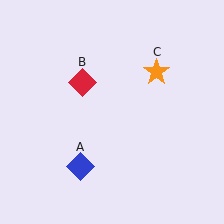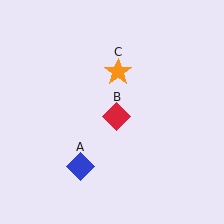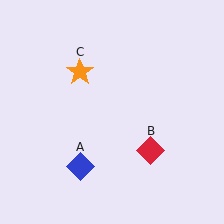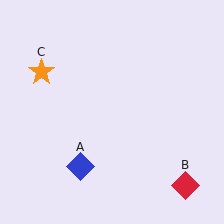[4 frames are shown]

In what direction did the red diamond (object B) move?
The red diamond (object B) moved down and to the right.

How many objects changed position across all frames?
2 objects changed position: red diamond (object B), orange star (object C).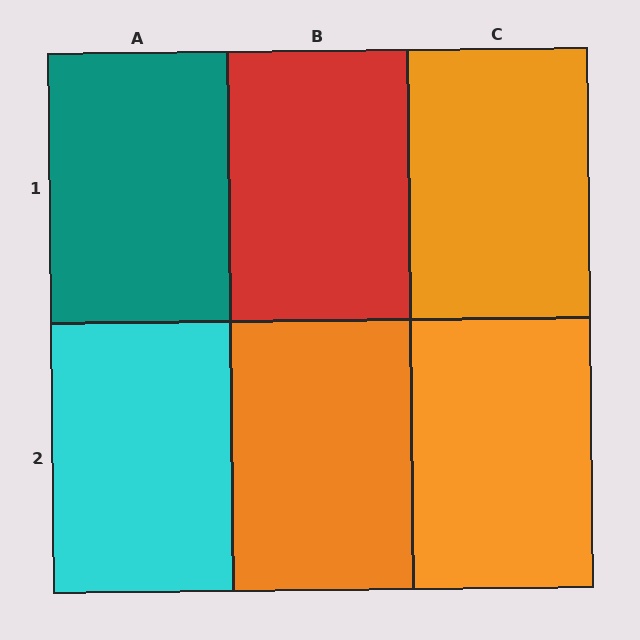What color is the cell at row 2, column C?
Orange.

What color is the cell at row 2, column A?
Cyan.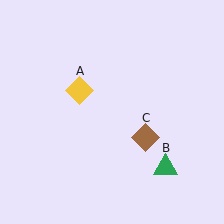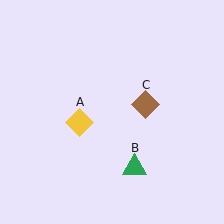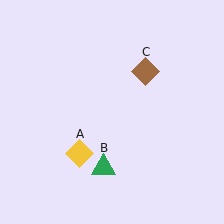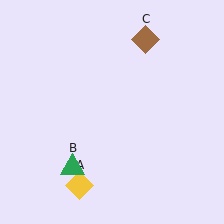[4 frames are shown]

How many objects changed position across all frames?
3 objects changed position: yellow diamond (object A), green triangle (object B), brown diamond (object C).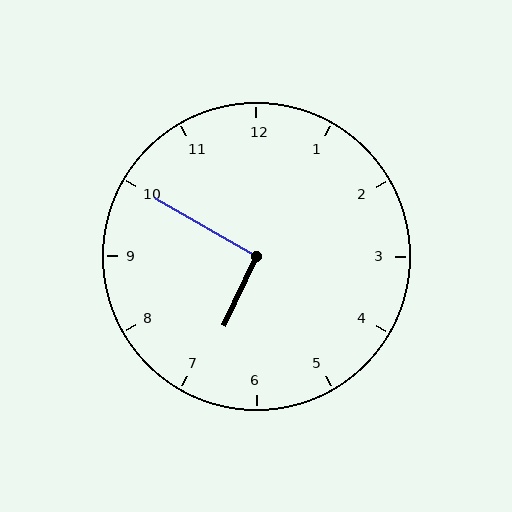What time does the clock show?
6:50.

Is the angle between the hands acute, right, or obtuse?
It is right.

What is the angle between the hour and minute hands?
Approximately 95 degrees.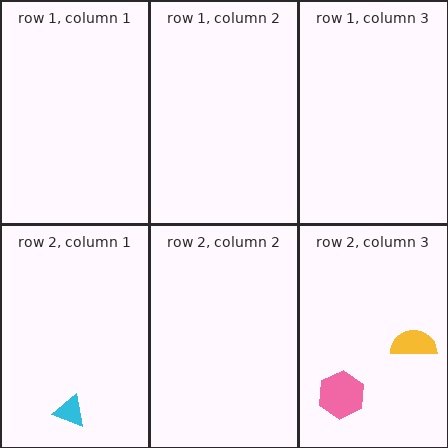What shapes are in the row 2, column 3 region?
The yellow semicircle, the pink hexagon.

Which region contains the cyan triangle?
The row 2, column 1 region.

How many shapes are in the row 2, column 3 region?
2.